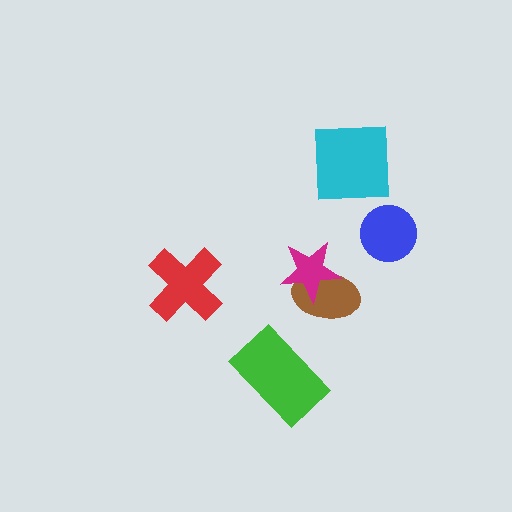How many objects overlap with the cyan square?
0 objects overlap with the cyan square.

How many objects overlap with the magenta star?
1 object overlaps with the magenta star.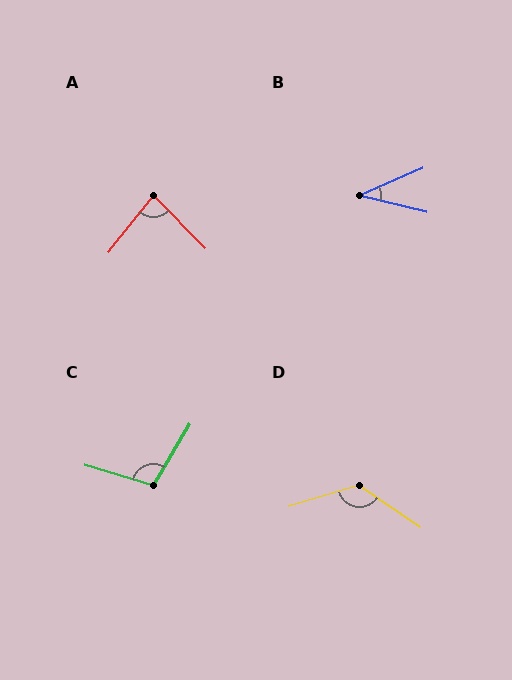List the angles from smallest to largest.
B (37°), A (83°), C (104°), D (128°).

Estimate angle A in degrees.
Approximately 83 degrees.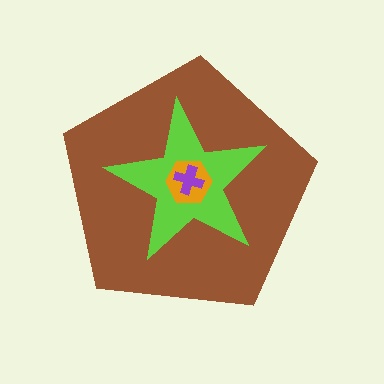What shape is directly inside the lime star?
The orange hexagon.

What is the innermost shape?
The purple cross.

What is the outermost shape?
The brown pentagon.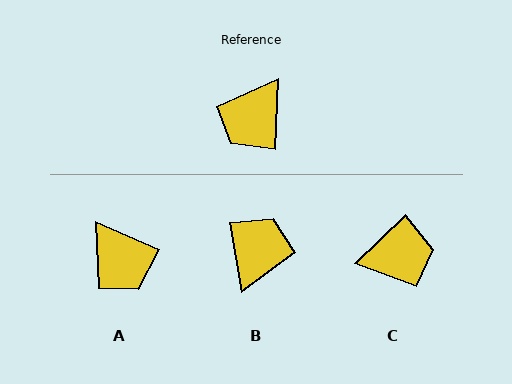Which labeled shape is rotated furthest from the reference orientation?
B, about 167 degrees away.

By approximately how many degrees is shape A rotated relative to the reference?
Approximately 69 degrees counter-clockwise.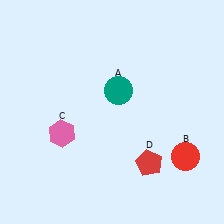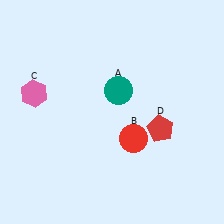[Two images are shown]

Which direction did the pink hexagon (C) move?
The pink hexagon (C) moved up.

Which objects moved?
The objects that moved are: the red circle (B), the pink hexagon (C), the red pentagon (D).